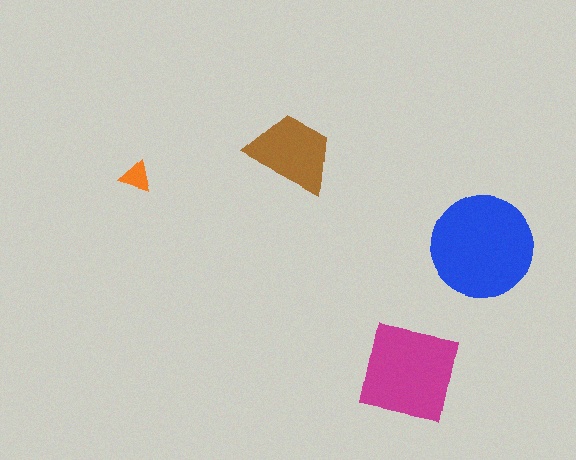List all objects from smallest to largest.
The orange triangle, the brown trapezoid, the magenta square, the blue circle.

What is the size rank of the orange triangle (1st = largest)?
4th.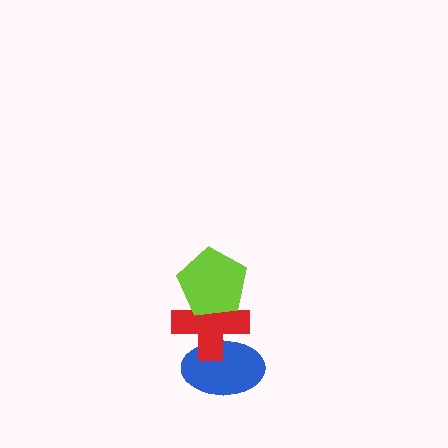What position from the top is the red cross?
The red cross is 2nd from the top.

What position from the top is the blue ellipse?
The blue ellipse is 3rd from the top.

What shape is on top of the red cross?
The lime pentagon is on top of the red cross.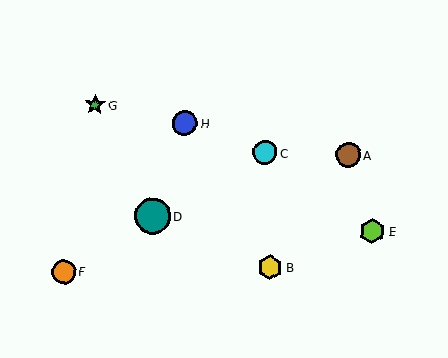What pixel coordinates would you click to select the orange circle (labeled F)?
Click at (64, 272) to select the orange circle F.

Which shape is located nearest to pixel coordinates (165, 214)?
The teal circle (labeled D) at (153, 216) is nearest to that location.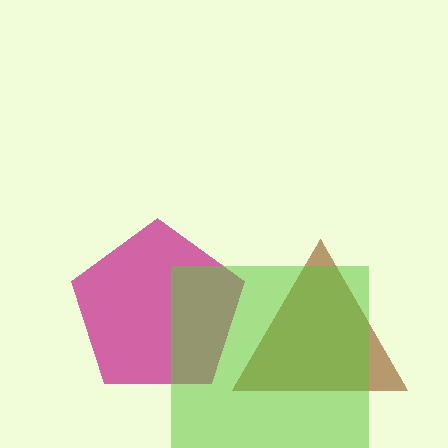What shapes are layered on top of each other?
The layered shapes are: a brown triangle, a magenta pentagon, a lime square.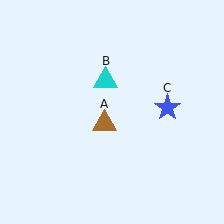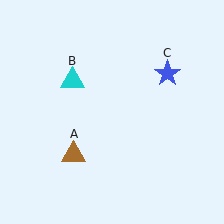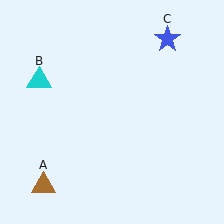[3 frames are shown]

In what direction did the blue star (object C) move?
The blue star (object C) moved up.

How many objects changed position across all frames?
3 objects changed position: brown triangle (object A), cyan triangle (object B), blue star (object C).